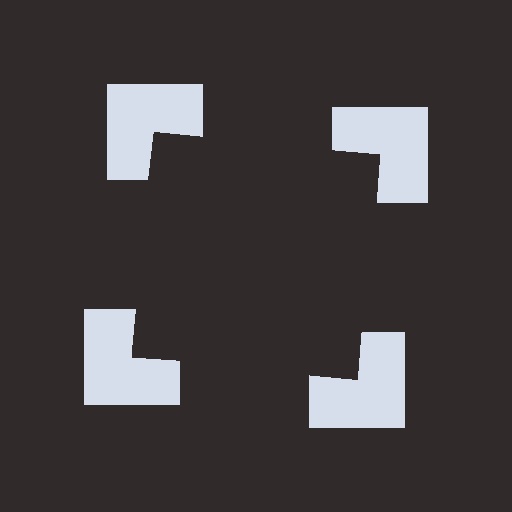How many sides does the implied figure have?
4 sides.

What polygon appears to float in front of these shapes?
An illusory square — its edges are inferred from the aligned wedge cuts in the notched squares, not physically drawn.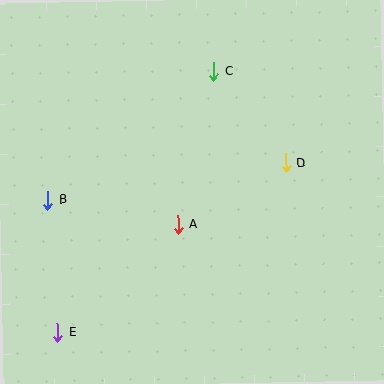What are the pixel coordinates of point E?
Point E is at (58, 332).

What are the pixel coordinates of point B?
Point B is at (48, 200).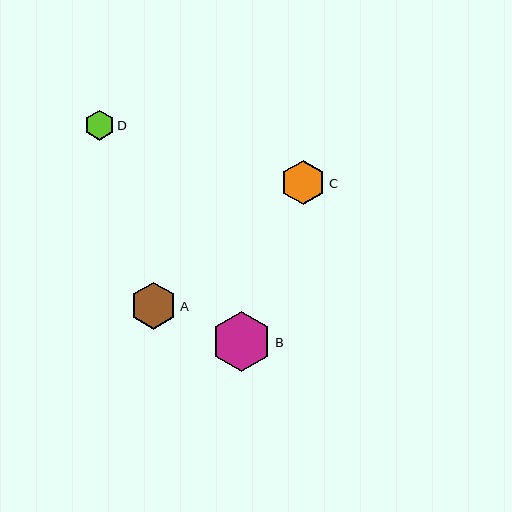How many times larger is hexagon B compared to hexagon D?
Hexagon B is approximately 2.0 times the size of hexagon D.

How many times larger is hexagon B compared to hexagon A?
Hexagon B is approximately 1.3 times the size of hexagon A.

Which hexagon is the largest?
Hexagon B is the largest with a size of approximately 60 pixels.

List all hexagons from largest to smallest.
From largest to smallest: B, A, C, D.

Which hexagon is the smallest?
Hexagon D is the smallest with a size of approximately 30 pixels.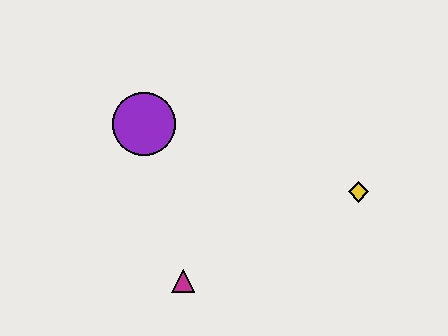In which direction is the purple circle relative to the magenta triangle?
The purple circle is above the magenta triangle.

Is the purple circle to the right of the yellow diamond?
No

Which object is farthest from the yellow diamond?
The purple circle is farthest from the yellow diamond.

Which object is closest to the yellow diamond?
The magenta triangle is closest to the yellow diamond.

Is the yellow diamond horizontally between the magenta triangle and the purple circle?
No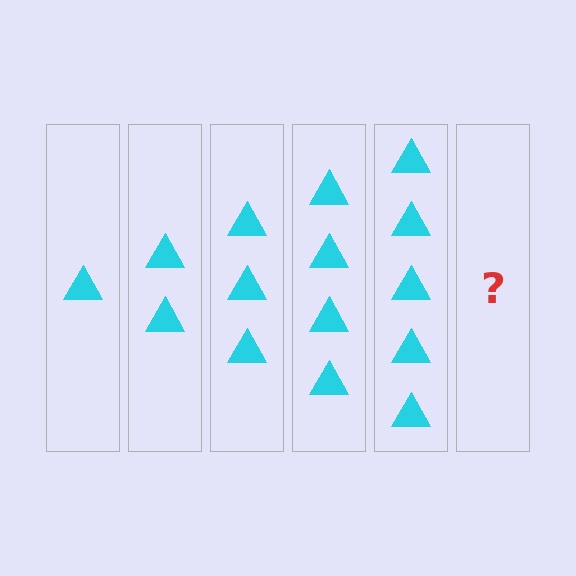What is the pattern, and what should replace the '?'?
The pattern is that each step adds one more triangle. The '?' should be 6 triangles.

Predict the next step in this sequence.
The next step is 6 triangles.